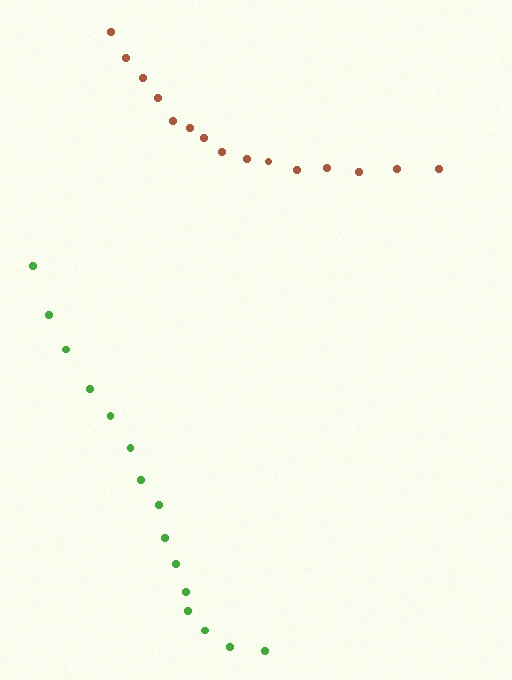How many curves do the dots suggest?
There are 2 distinct paths.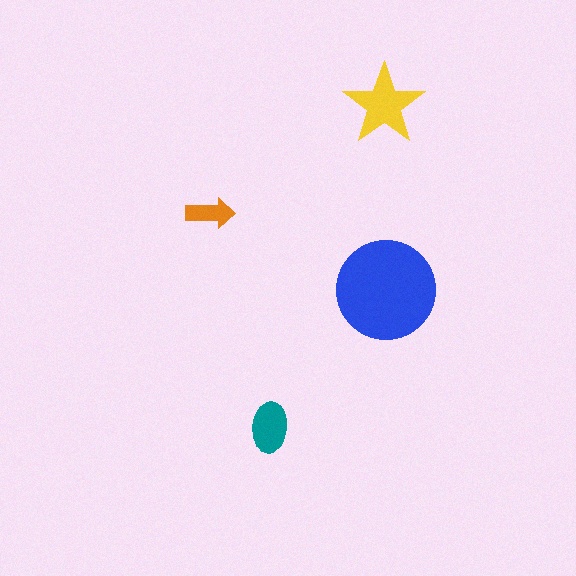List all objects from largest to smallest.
The blue circle, the yellow star, the teal ellipse, the orange arrow.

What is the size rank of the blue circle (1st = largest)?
1st.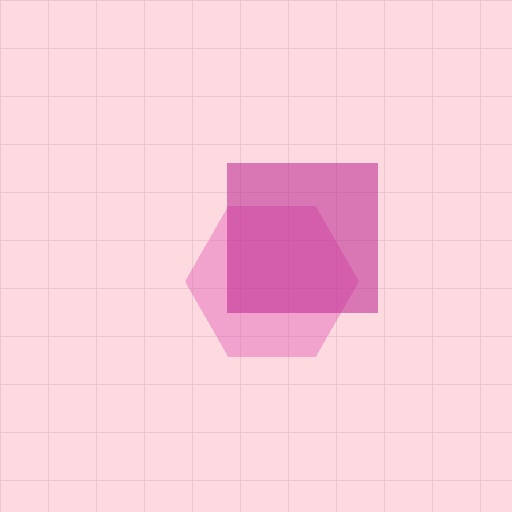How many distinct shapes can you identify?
There are 2 distinct shapes: a pink hexagon, a magenta square.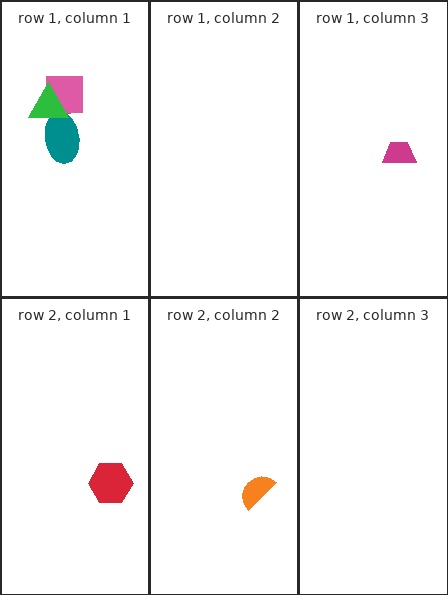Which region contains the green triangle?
The row 1, column 1 region.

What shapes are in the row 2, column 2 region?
The orange semicircle.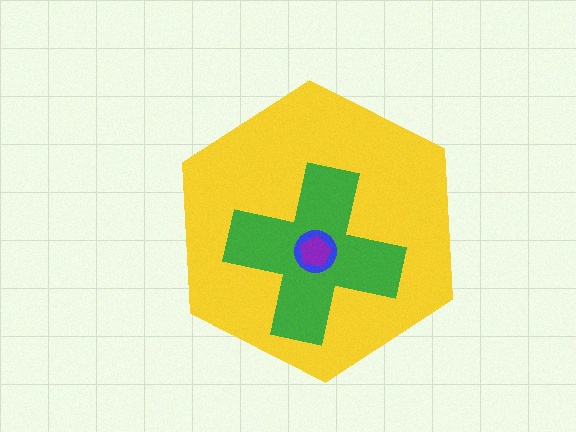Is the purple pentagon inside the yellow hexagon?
Yes.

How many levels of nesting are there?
4.